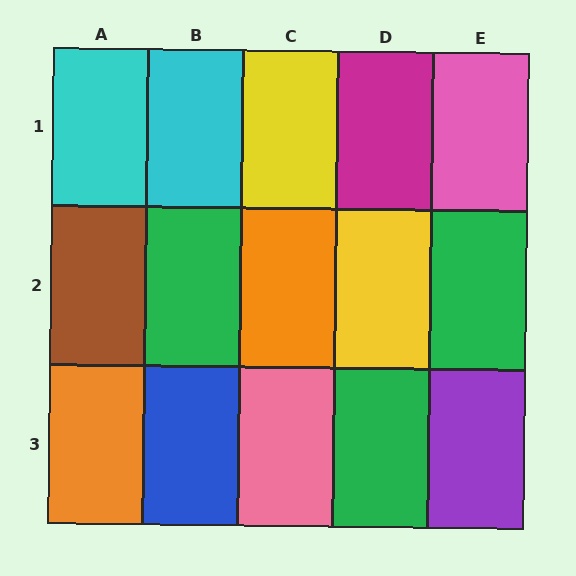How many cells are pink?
2 cells are pink.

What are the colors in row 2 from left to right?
Brown, green, orange, yellow, green.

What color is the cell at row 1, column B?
Cyan.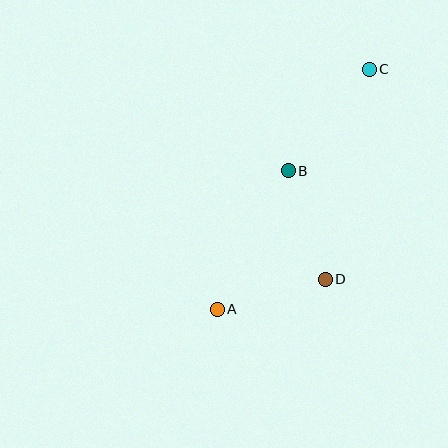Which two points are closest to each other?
Points A and D are closest to each other.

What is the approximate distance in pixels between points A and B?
The distance between A and B is approximately 156 pixels.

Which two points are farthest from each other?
Points A and C are farthest from each other.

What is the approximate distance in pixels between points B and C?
The distance between B and C is approximately 130 pixels.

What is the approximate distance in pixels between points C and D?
The distance between C and D is approximately 214 pixels.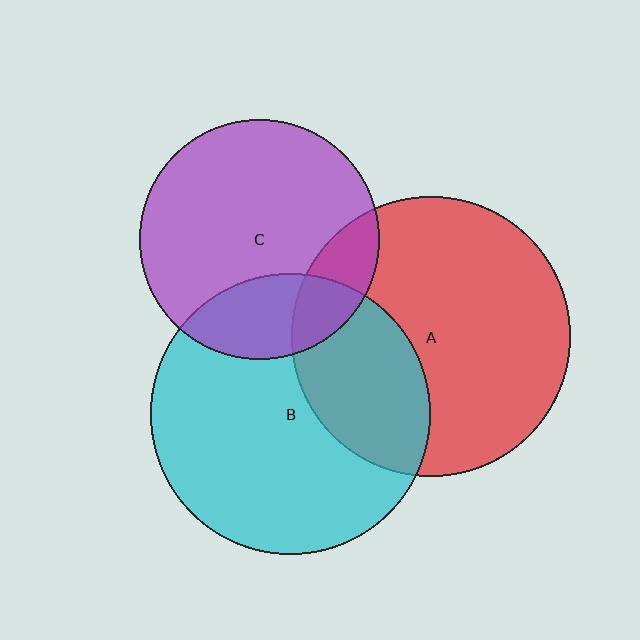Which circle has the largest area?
Circle B (cyan).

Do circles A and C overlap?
Yes.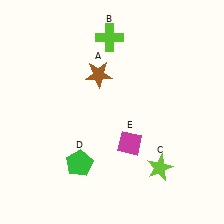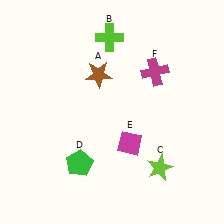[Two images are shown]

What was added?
A magenta cross (F) was added in Image 2.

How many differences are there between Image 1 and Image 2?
There is 1 difference between the two images.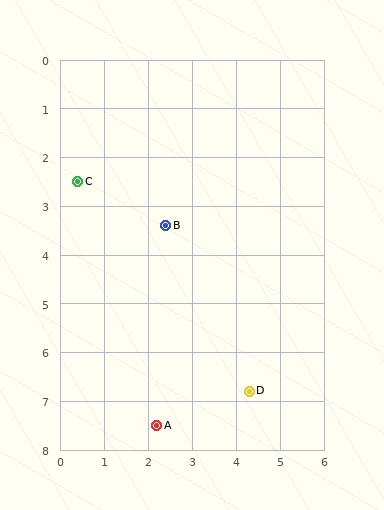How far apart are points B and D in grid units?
Points B and D are about 3.9 grid units apart.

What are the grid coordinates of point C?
Point C is at approximately (0.4, 2.5).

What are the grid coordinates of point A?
Point A is at approximately (2.2, 7.5).